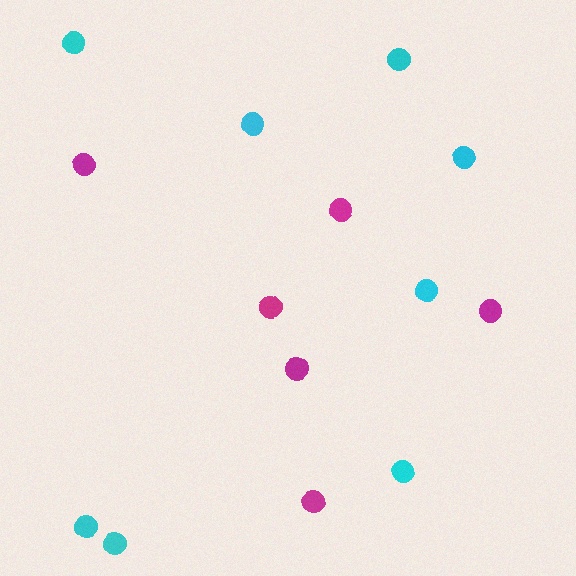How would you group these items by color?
There are 2 groups: one group of cyan circles (8) and one group of magenta circles (6).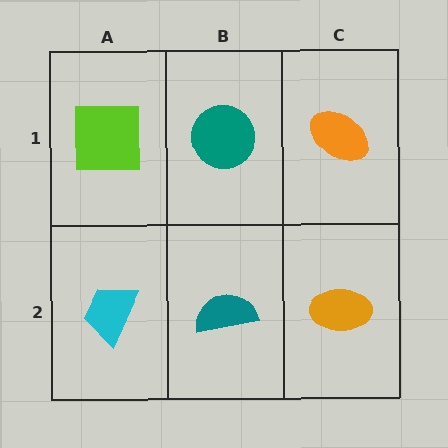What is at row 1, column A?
A lime square.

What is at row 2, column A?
A cyan trapezoid.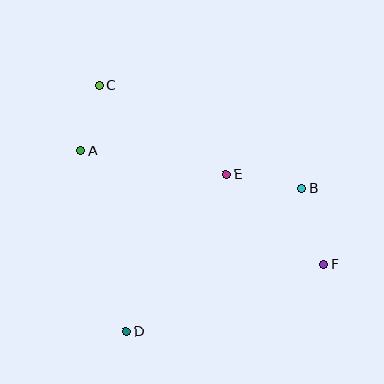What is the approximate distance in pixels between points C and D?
The distance between C and D is approximately 247 pixels.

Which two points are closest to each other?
Points A and C are closest to each other.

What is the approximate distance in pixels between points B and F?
The distance between B and F is approximately 79 pixels.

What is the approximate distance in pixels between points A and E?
The distance between A and E is approximately 148 pixels.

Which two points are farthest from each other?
Points C and F are farthest from each other.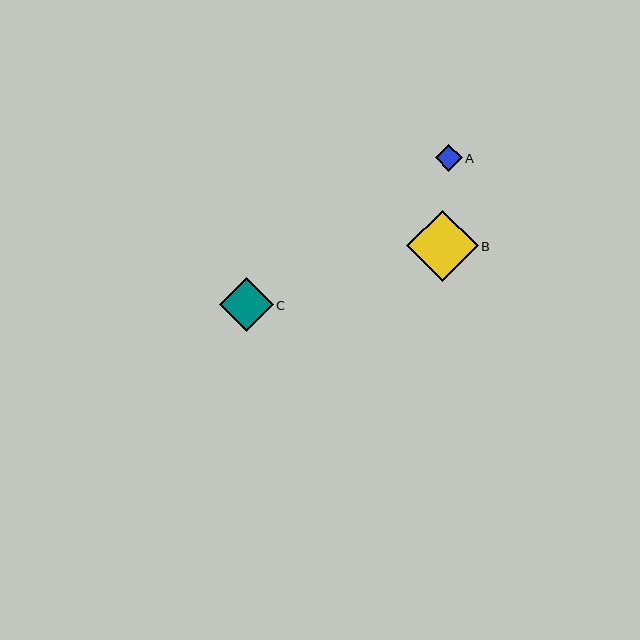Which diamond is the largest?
Diamond B is the largest with a size of approximately 71 pixels.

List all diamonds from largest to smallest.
From largest to smallest: B, C, A.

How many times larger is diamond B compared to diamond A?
Diamond B is approximately 2.7 times the size of diamond A.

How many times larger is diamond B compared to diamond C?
Diamond B is approximately 1.3 times the size of diamond C.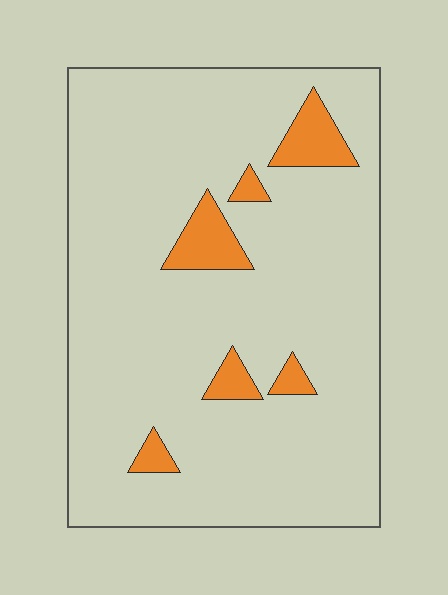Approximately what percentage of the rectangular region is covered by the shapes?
Approximately 10%.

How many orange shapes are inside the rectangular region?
6.